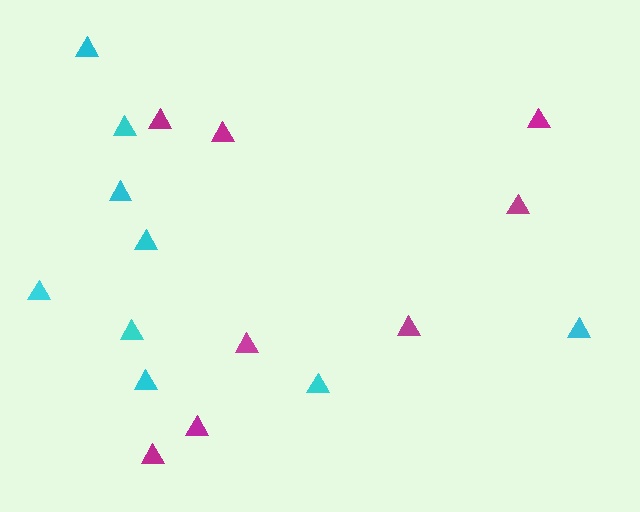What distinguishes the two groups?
There are 2 groups: one group of cyan triangles (9) and one group of magenta triangles (8).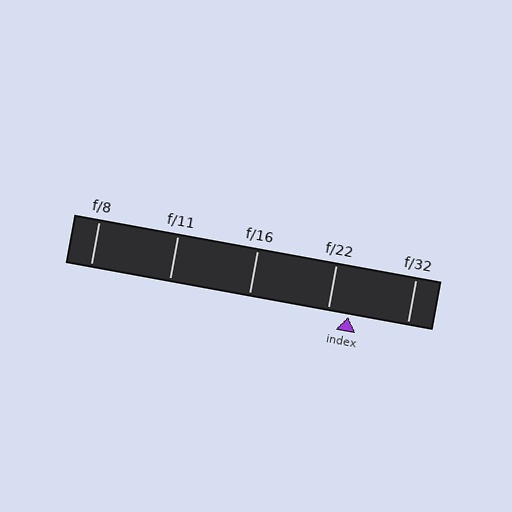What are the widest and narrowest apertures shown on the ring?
The widest aperture shown is f/8 and the narrowest is f/32.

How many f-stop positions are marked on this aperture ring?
There are 5 f-stop positions marked.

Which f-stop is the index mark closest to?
The index mark is closest to f/22.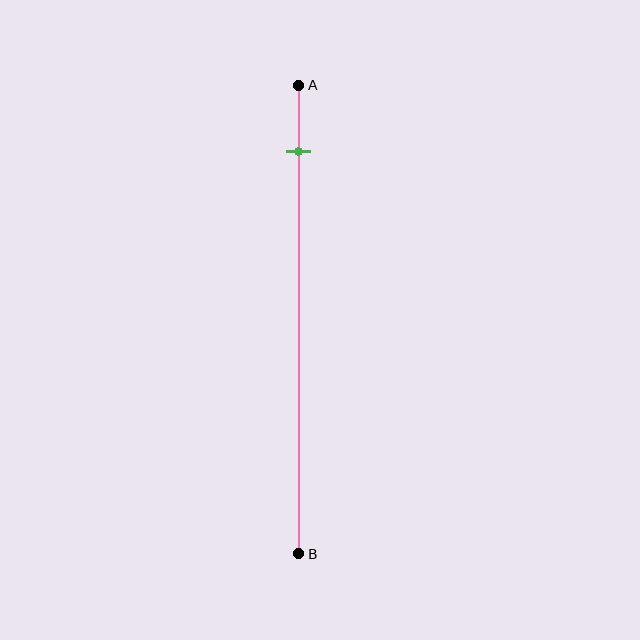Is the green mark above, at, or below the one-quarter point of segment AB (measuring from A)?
The green mark is above the one-quarter point of segment AB.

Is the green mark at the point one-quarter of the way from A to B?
No, the mark is at about 15% from A, not at the 25% one-quarter point.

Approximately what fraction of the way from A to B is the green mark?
The green mark is approximately 15% of the way from A to B.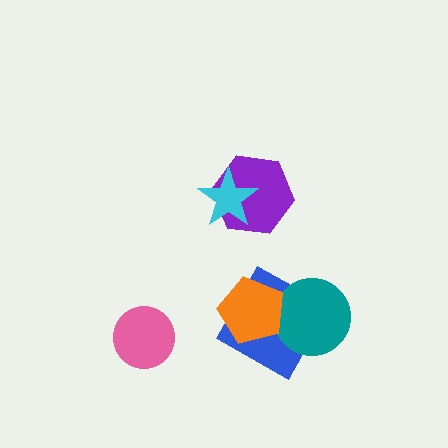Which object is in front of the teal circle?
The orange pentagon is in front of the teal circle.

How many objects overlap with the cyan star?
1 object overlaps with the cyan star.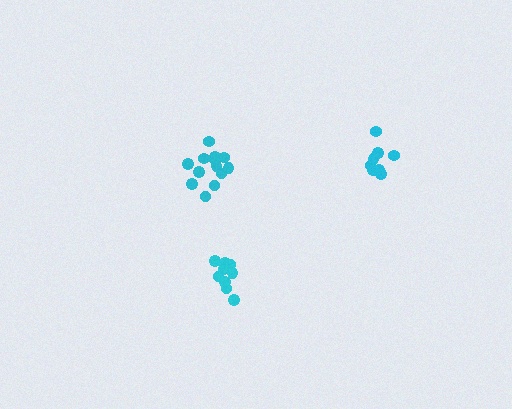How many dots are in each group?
Group 1: 14 dots, Group 2: 9 dots, Group 3: 8 dots (31 total).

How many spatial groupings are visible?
There are 3 spatial groupings.